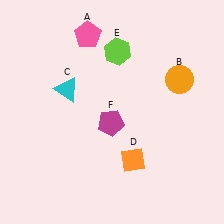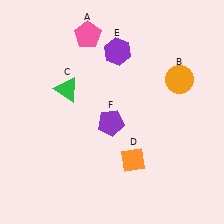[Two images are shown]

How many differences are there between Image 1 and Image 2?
There are 3 differences between the two images.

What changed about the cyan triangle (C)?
In Image 1, C is cyan. In Image 2, it changed to green.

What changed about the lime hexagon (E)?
In Image 1, E is lime. In Image 2, it changed to purple.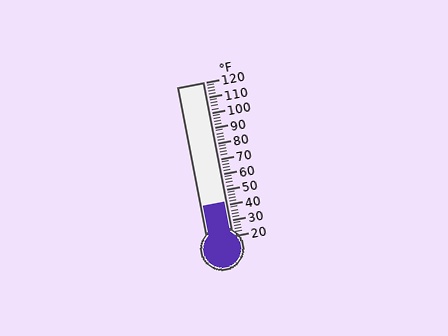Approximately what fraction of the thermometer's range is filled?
The thermometer is filled to approximately 20% of its range.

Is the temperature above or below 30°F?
The temperature is above 30°F.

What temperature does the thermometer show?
The thermometer shows approximately 42°F.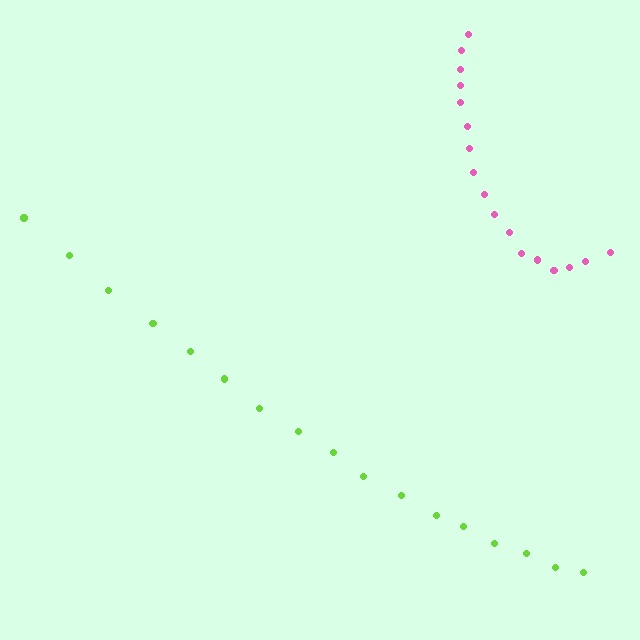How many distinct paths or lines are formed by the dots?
There are 2 distinct paths.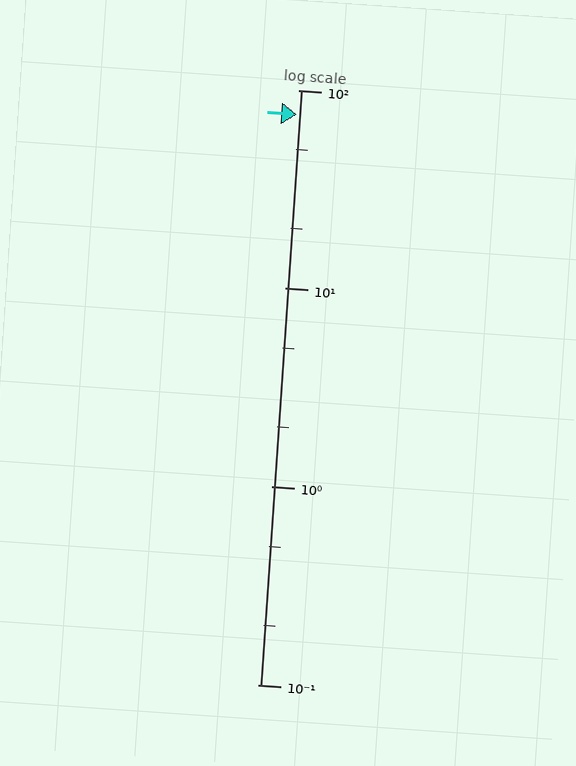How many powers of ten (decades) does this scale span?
The scale spans 3 decades, from 0.1 to 100.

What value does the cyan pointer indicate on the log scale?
The pointer indicates approximately 75.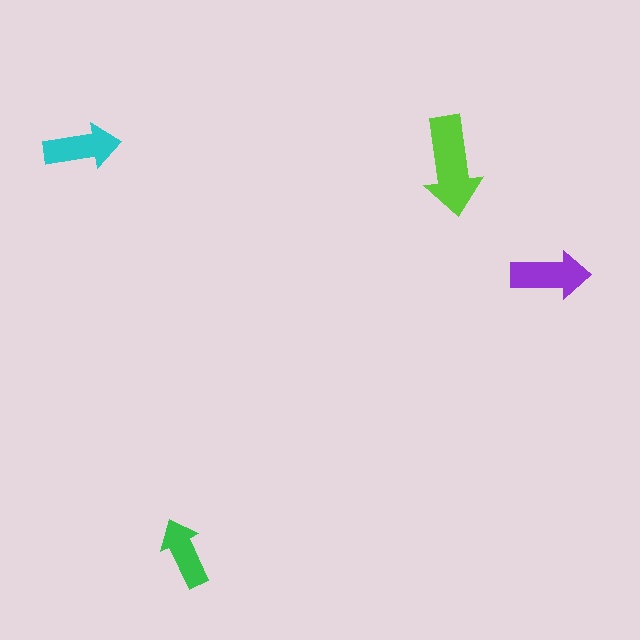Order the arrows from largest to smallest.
the lime one, the purple one, the cyan one, the green one.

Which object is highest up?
The cyan arrow is topmost.